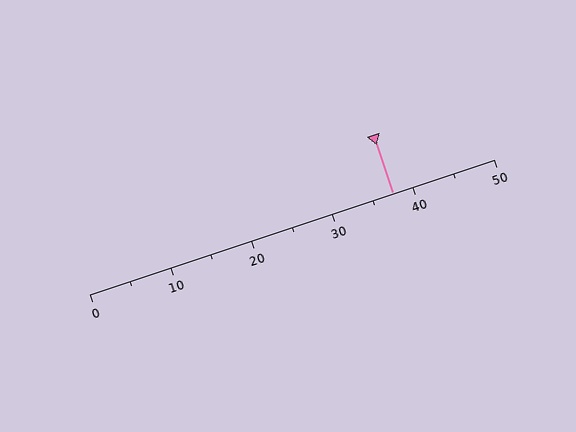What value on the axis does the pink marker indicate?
The marker indicates approximately 37.5.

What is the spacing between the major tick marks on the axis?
The major ticks are spaced 10 apart.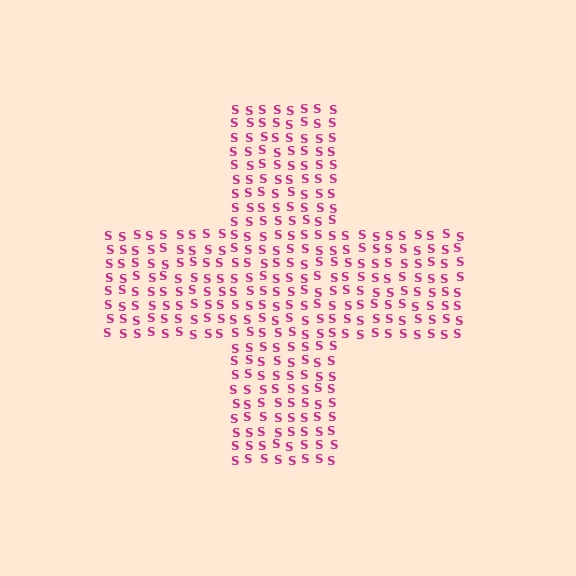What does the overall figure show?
The overall figure shows a cross.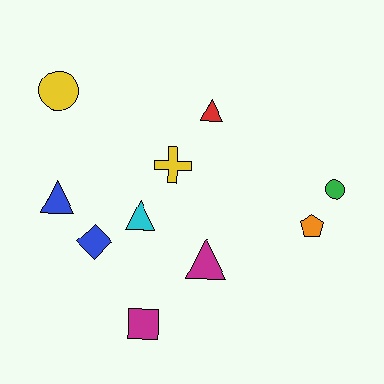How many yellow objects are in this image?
There are 2 yellow objects.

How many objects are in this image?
There are 10 objects.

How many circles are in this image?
There are 2 circles.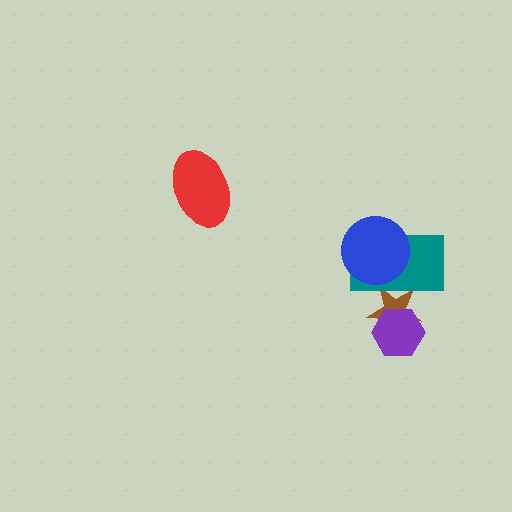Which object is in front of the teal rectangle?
The blue circle is in front of the teal rectangle.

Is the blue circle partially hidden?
No, no other shape covers it.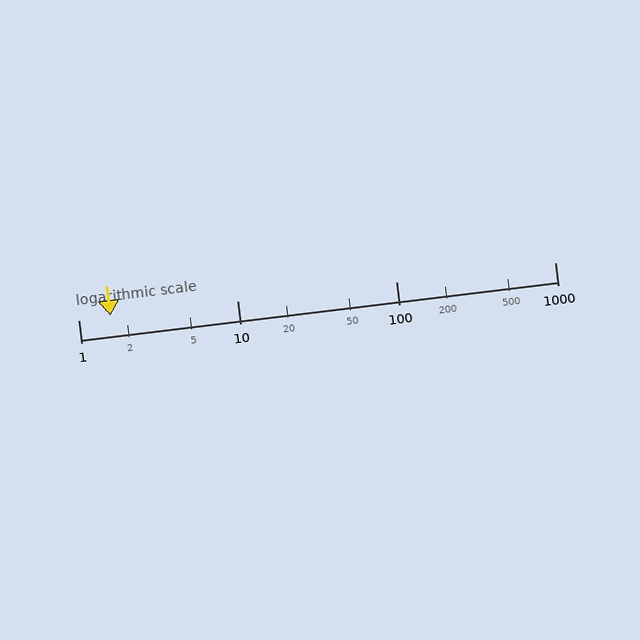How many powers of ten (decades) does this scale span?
The scale spans 3 decades, from 1 to 1000.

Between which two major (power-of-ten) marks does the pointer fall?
The pointer is between 1 and 10.